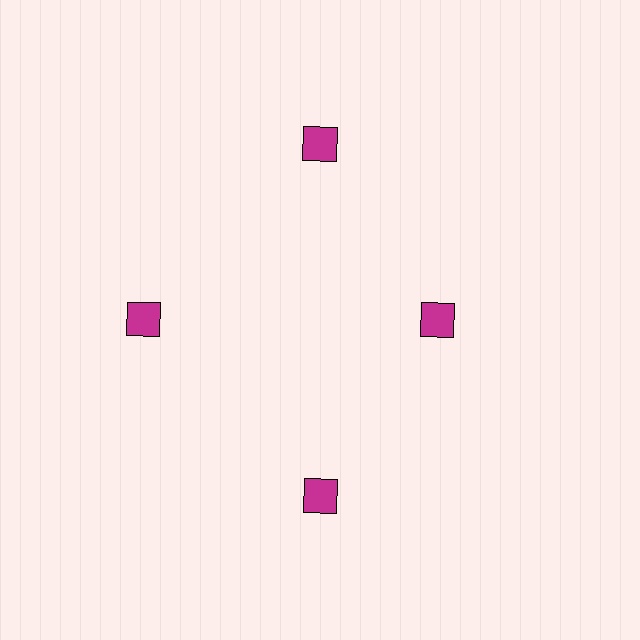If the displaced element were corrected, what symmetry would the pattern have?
It would have 4-fold rotational symmetry — the pattern would map onto itself every 90 degrees.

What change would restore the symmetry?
The symmetry would be restored by moving it outward, back onto the ring so that all 4 squares sit at equal angles and equal distance from the center.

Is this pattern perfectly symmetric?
No. The 4 magenta squares are arranged in a ring, but one element near the 3 o'clock position is pulled inward toward the center, breaking the 4-fold rotational symmetry.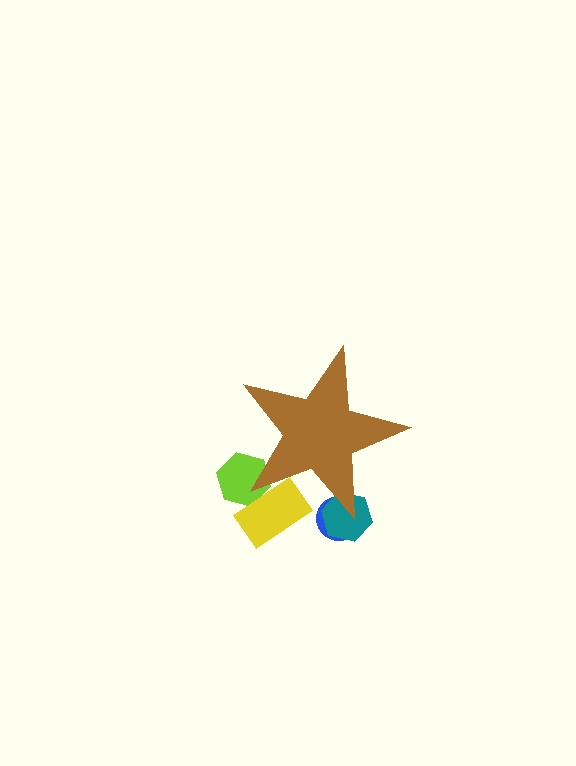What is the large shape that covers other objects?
A brown star.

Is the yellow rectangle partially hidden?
Yes, the yellow rectangle is partially hidden behind the brown star.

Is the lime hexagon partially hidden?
Yes, the lime hexagon is partially hidden behind the brown star.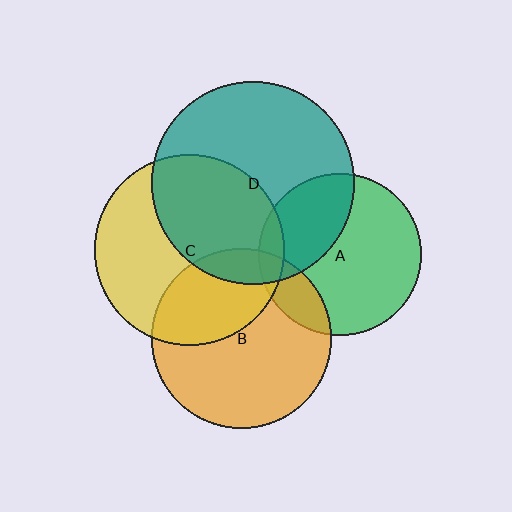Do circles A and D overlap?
Yes.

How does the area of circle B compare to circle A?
Approximately 1.2 times.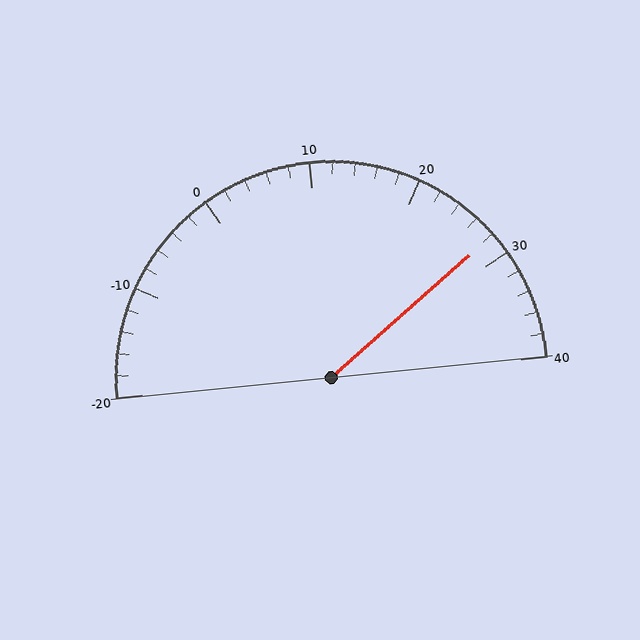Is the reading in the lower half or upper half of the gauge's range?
The reading is in the upper half of the range (-20 to 40).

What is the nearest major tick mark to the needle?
The nearest major tick mark is 30.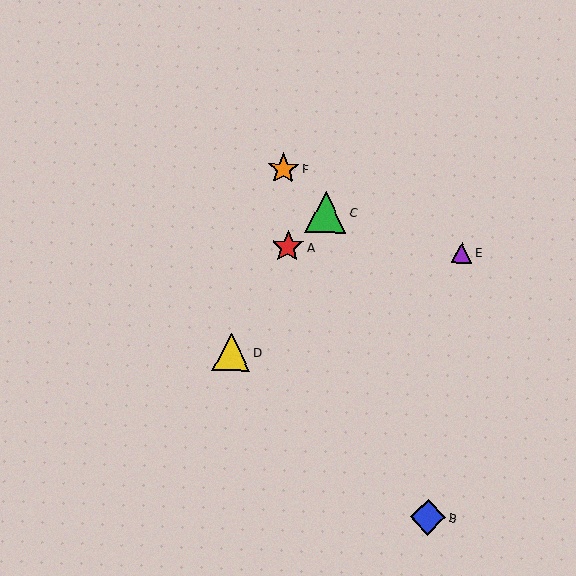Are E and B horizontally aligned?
No, E is at y≈253 and B is at y≈517.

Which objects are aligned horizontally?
Objects A, E are aligned horizontally.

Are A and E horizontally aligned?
Yes, both are at y≈247.